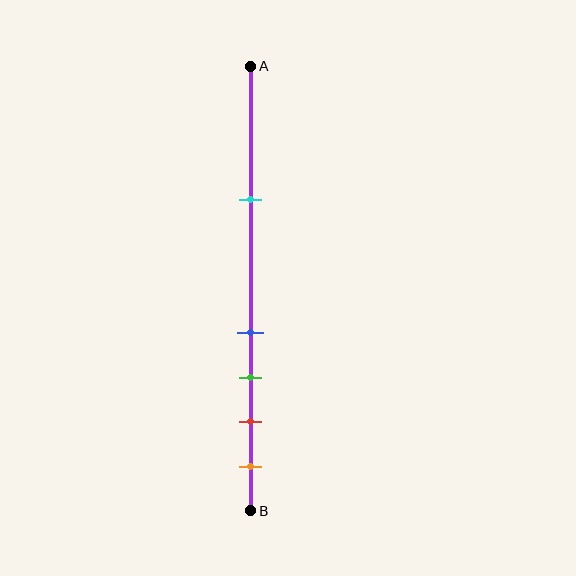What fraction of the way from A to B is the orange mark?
The orange mark is approximately 90% (0.9) of the way from A to B.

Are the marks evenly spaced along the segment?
No, the marks are not evenly spaced.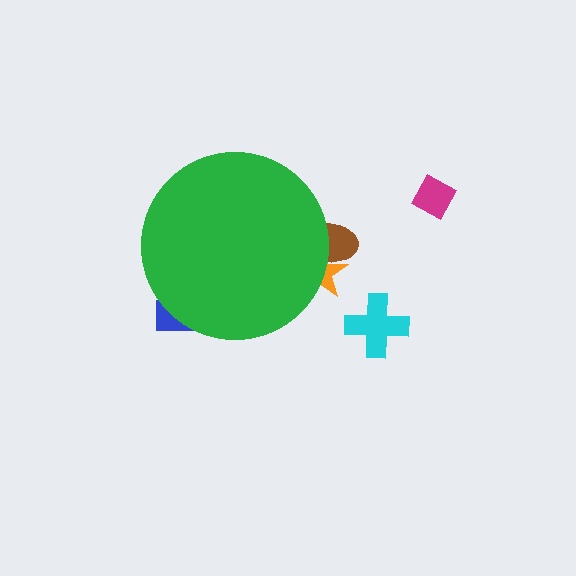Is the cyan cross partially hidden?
No, the cyan cross is fully visible.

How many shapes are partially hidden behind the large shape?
3 shapes are partially hidden.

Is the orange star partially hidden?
Yes, the orange star is partially hidden behind the green circle.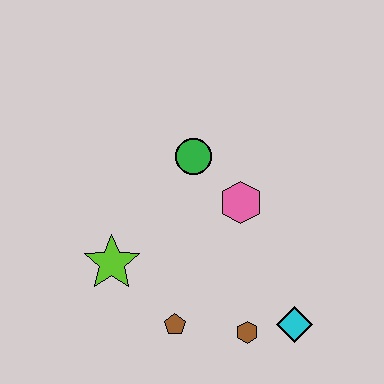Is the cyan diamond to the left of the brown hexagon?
No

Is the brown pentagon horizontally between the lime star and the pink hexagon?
Yes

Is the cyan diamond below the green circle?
Yes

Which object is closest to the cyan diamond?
The brown hexagon is closest to the cyan diamond.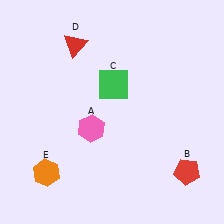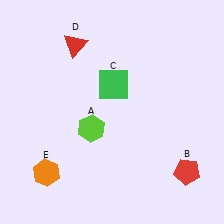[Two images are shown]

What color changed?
The hexagon (A) changed from pink in Image 1 to lime in Image 2.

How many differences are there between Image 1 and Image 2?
There is 1 difference between the two images.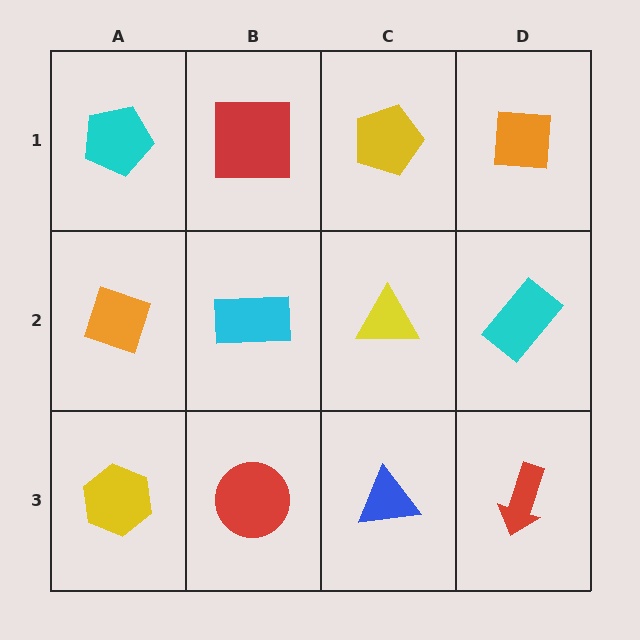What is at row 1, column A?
A cyan pentagon.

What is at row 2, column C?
A yellow triangle.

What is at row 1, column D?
An orange square.